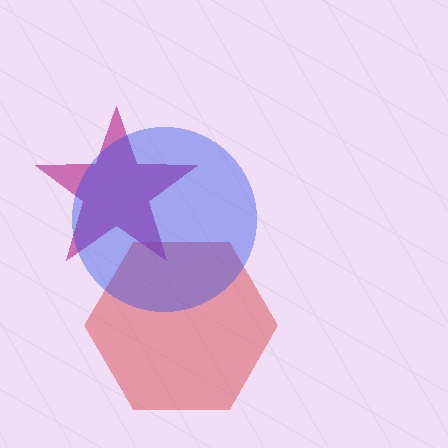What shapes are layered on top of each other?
The layered shapes are: a red hexagon, a magenta star, a blue circle.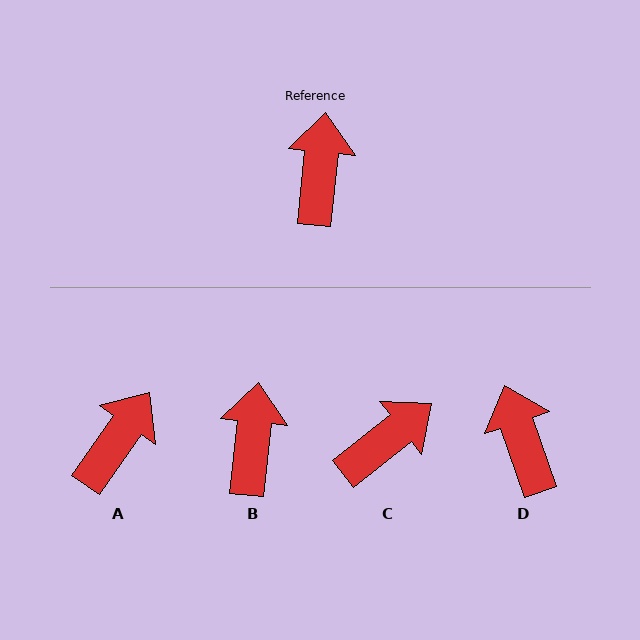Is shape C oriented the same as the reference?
No, it is off by about 45 degrees.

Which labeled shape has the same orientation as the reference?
B.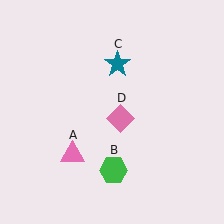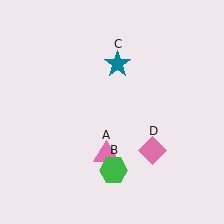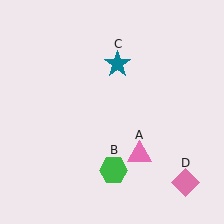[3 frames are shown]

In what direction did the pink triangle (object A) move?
The pink triangle (object A) moved right.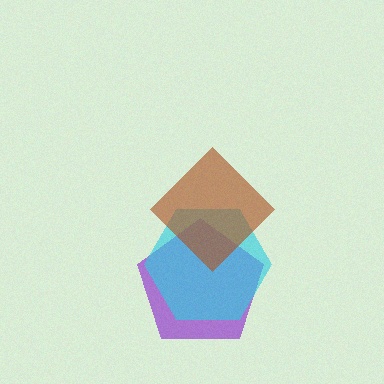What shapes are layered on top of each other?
The layered shapes are: a purple pentagon, a cyan hexagon, a brown diamond.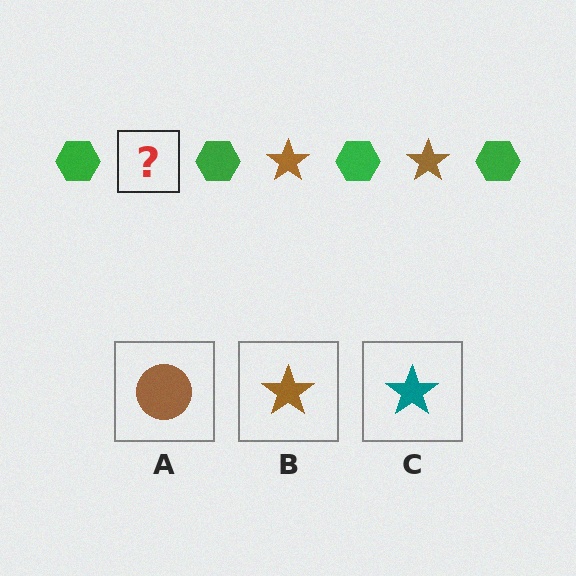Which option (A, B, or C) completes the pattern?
B.